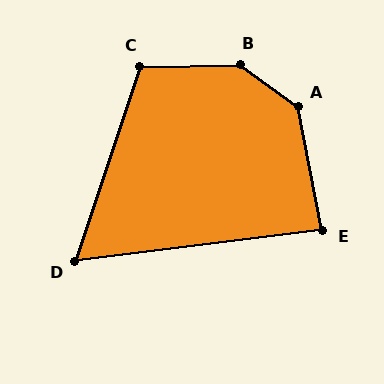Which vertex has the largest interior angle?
B, at approximately 143 degrees.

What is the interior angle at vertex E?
Approximately 86 degrees (approximately right).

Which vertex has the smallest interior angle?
D, at approximately 64 degrees.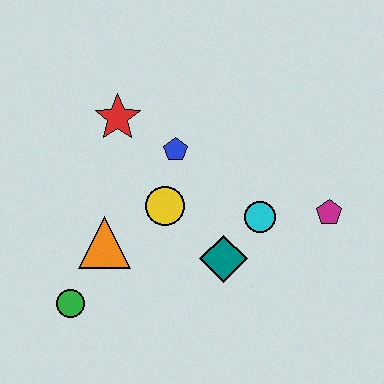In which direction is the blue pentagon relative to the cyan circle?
The blue pentagon is to the left of the cyan circle.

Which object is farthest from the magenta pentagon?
The green circle is farthest from the magenta pentagon.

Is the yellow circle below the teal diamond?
No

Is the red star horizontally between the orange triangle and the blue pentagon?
Yes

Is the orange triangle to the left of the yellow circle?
Yes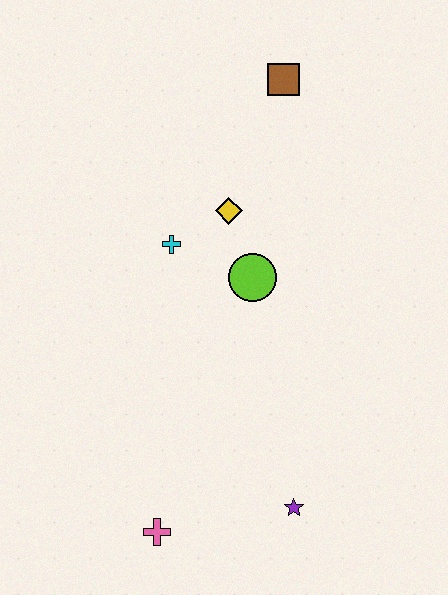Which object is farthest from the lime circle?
The pink cross is farthest from the lime circle.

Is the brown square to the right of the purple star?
No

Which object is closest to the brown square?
The yellow diamond is closest to the brown square.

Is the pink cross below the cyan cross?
Yes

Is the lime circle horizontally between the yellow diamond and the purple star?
Yes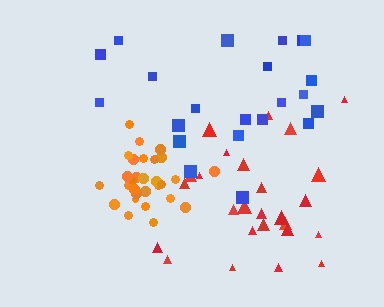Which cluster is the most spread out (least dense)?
Blue.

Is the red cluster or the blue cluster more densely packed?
Red.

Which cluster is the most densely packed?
Orange.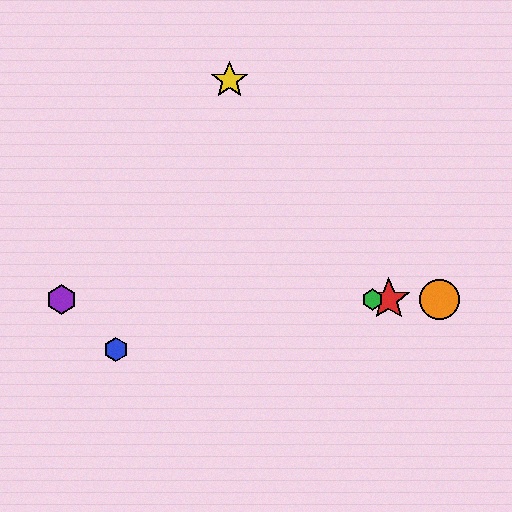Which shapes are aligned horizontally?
The red star, the green hexagon, the purple hexagon, the orange circle are aligned horizontally.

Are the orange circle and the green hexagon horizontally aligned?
Yes, both are at y≈299.